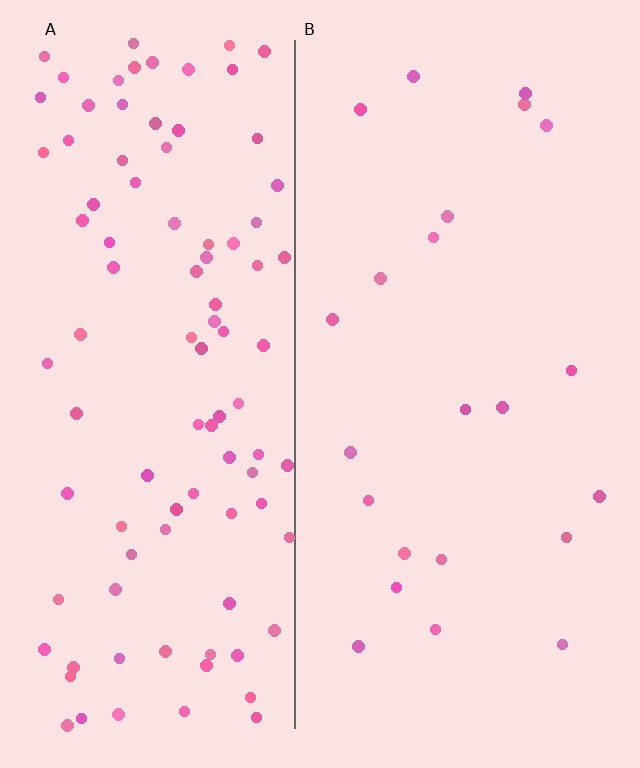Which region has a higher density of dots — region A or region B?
A (the left).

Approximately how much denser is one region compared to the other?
Approximately 4.3× — region A over region B.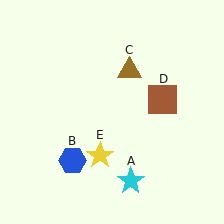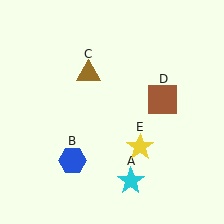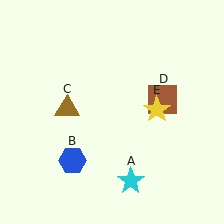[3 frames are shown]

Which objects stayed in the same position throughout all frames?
Cyan star (object A) and blue hexagon (object B) and brown square (object D) remained stationary.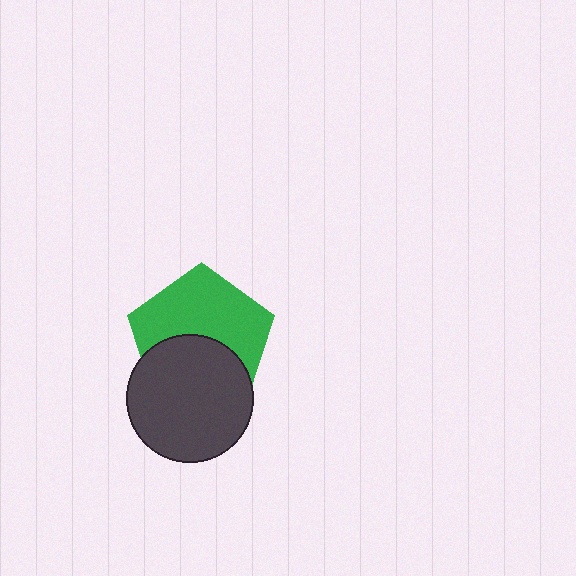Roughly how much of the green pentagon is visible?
About half of it is visible (roughly 58%).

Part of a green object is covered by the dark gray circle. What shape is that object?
It is a pentagon.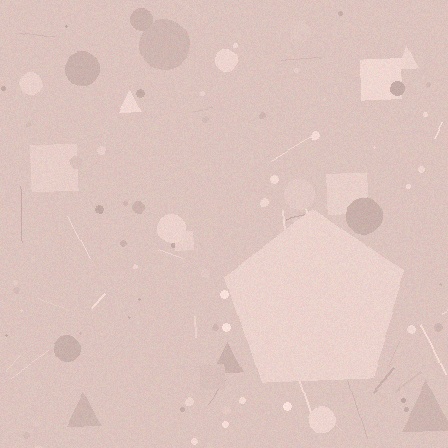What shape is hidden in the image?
A pentagon is hidden in the image.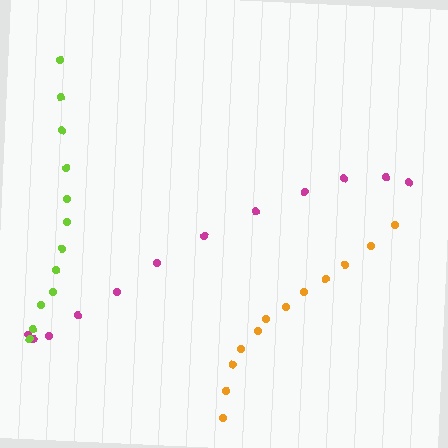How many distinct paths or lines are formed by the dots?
There are 3 distinct paths.